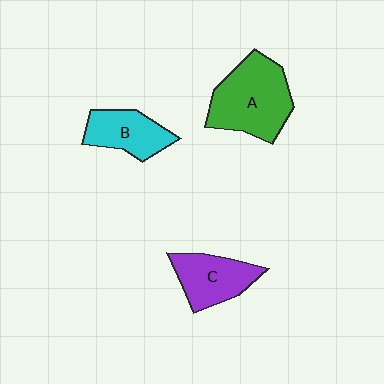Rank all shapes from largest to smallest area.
From largest to smallest: A (green), C (purple), B (cyan).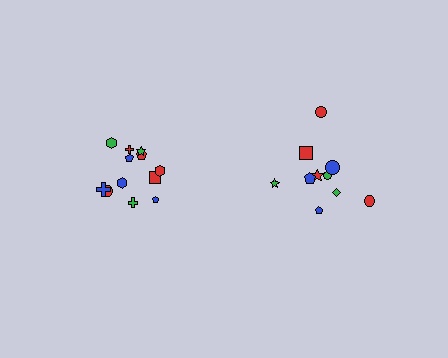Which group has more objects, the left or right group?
The left group.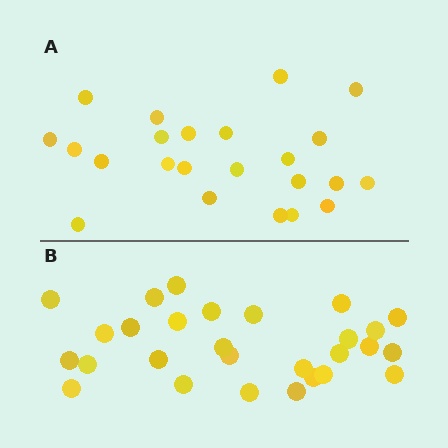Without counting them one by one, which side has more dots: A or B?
Region B (the bottom region) has more dots.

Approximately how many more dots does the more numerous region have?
Region B has about 5 more dots than region A.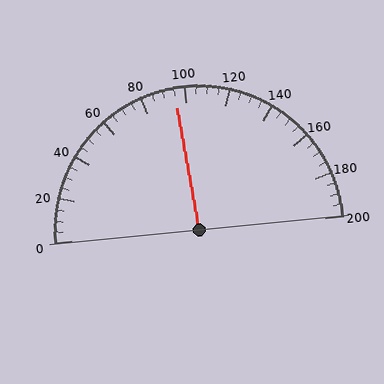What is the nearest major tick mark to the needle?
The nearest major tick mark is 100.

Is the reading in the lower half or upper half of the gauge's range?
The reading is in the lower half of the range (0 to 200).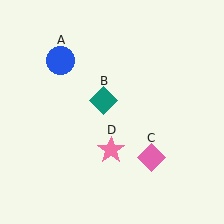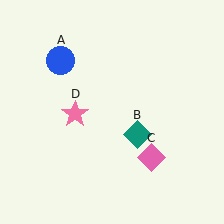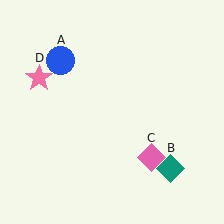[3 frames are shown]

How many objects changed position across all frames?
2 objects changed position: teal diamond (object B), pink star (object D).